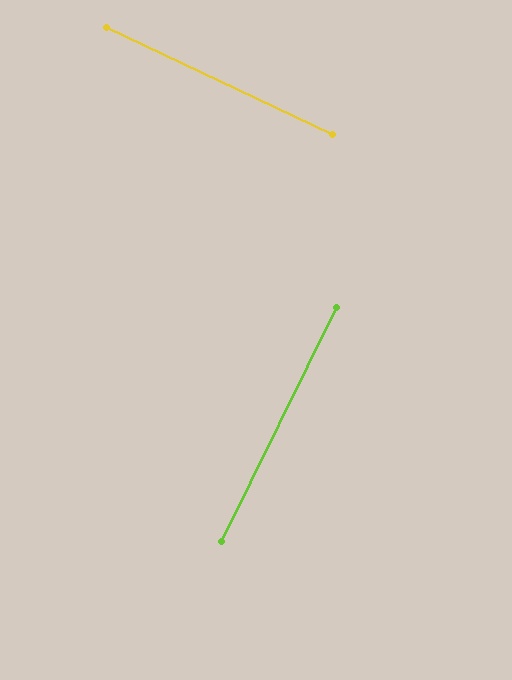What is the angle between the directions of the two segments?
Approximately 89 degrees.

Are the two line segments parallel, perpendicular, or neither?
Perpendicular — they meet at approximately 89°.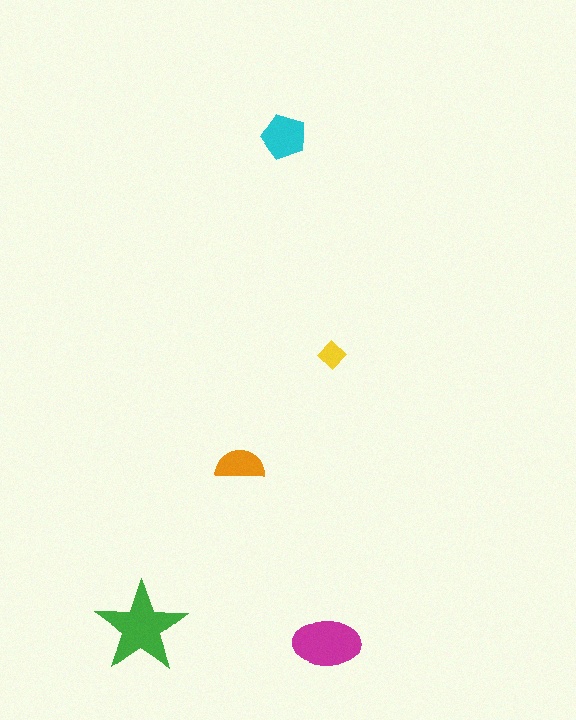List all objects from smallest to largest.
The yellow diamond, the orange semicircle, the cyan pentagon, the magenta ellipse, the green star.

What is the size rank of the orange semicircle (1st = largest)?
4th.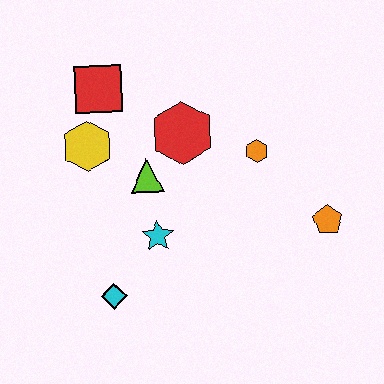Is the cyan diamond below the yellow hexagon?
Yes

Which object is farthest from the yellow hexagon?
The orange pentagon is farthest from the yellow hexagon.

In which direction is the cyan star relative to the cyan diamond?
The cyan star is above the cyan diamond.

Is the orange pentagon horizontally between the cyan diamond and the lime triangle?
No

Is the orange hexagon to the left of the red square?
No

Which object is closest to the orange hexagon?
The red hexagon is closest to the orange hexagon.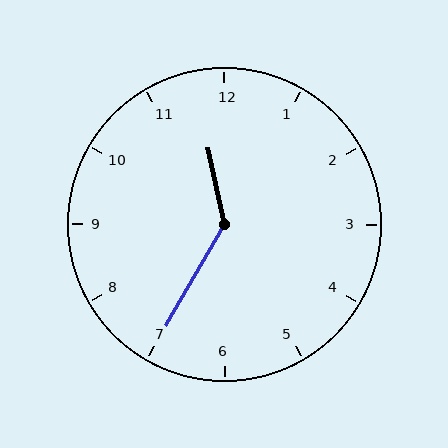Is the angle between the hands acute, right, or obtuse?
It is obtuse.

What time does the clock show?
11:35.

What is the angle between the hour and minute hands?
Approximately 138 degrees.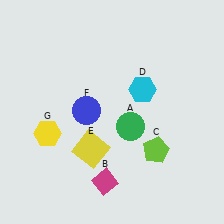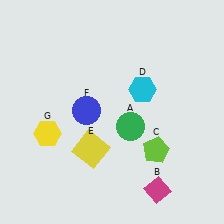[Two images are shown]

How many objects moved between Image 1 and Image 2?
1 object moved between the two images.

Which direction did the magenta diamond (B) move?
The magenta diamond (B) moved right.